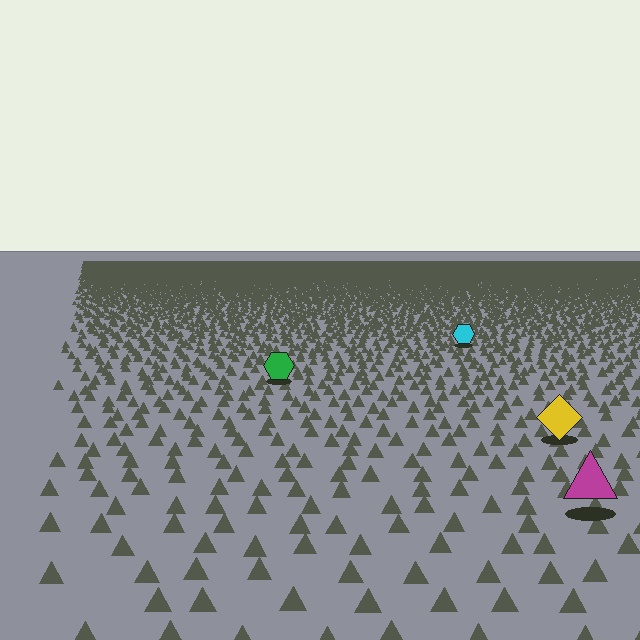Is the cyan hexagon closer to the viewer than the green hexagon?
No. The green hexagon is closer — you can tell from the texture gradient: the ground texture is coarser near it.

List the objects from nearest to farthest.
From nearest to farthest: the magenta triangle, the yellow diamond, the green hexagon, the cyan hexagon.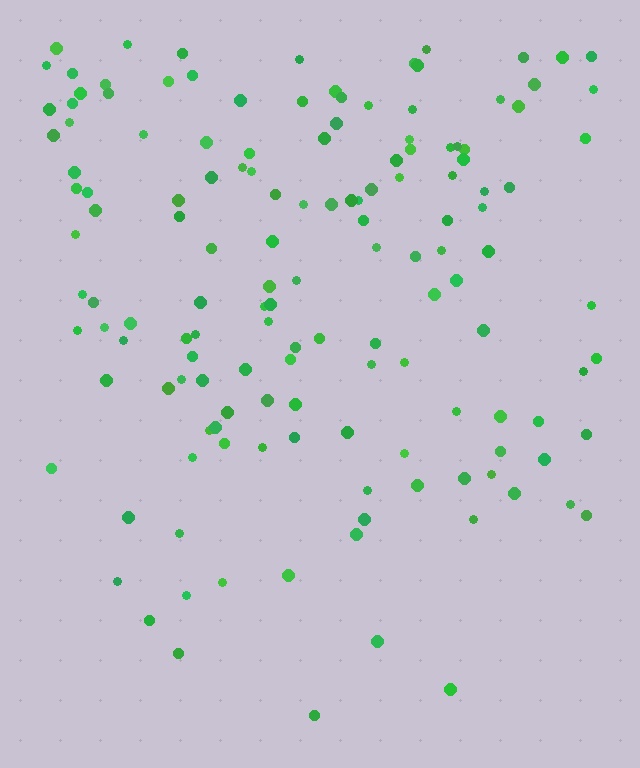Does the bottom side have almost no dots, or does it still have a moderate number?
Still a moderate number, just noticeably fewer than the top.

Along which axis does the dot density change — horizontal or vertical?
Vertical.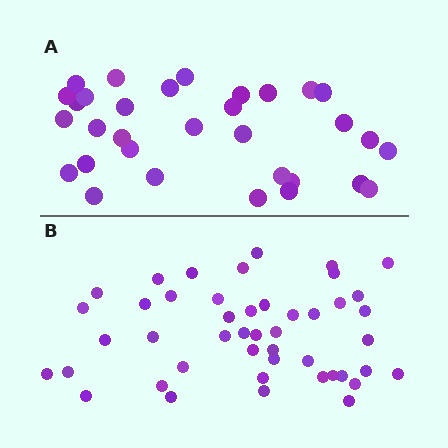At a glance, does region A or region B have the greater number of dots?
Region B (the bottom region) has more dots.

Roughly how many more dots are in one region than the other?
Region B has approximately 15 more dots than region A.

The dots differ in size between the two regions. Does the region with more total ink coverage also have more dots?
No. Region A has more total ink coverage because its dots are larger, but region B actually contains more individual dots. Total area can be misleading — the number of items is what matters here.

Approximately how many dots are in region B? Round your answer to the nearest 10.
About 50 dots. (The exact count is 46, which rounds to 50.)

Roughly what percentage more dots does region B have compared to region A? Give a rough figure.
About 45% more.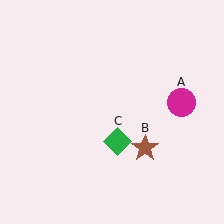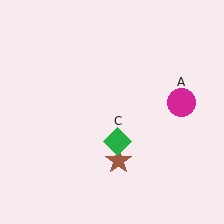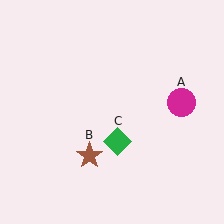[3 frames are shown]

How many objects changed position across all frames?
1 object changed position: brown star (object B).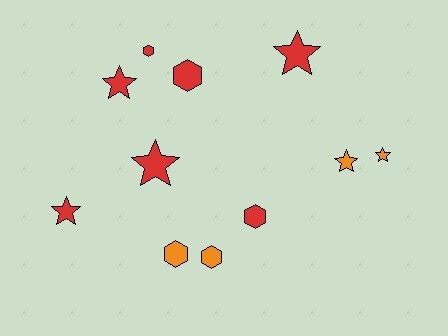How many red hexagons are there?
There are 3 red hexagons.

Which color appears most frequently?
Red, with 7 objects.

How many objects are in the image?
There are 11 objects.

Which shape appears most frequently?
Star, with 6 objects.